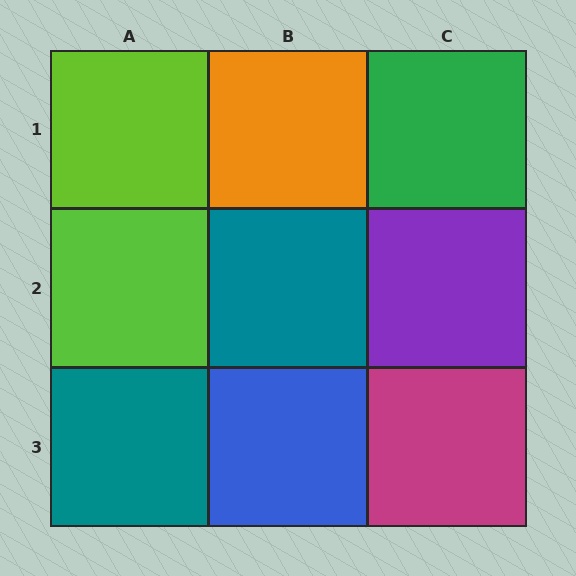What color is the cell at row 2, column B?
Teal.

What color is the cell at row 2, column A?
Lime.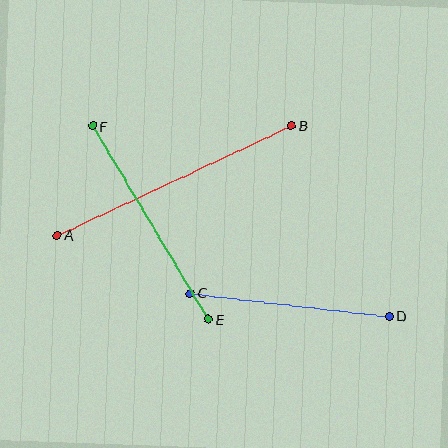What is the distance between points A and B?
The distance is approximately 258 pixels.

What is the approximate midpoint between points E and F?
The midpoint is at approximately (151, 223) pixels.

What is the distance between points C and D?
The distance is approximately 200 pixels.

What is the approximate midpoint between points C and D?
The midpoint is at approximately (290, 305) pixels.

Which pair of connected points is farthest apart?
Points A and B are farthest apart.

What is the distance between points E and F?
The distance is approximately 225 pixels.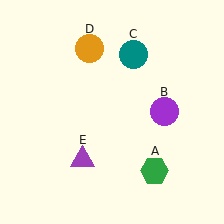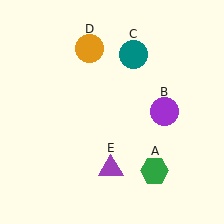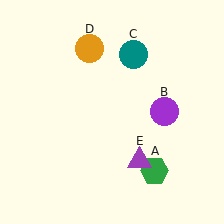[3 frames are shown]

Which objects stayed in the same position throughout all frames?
Green hexagon (object A) and purple circle (object B) and teal circle (object C) and orange circle (object D) remained stationary.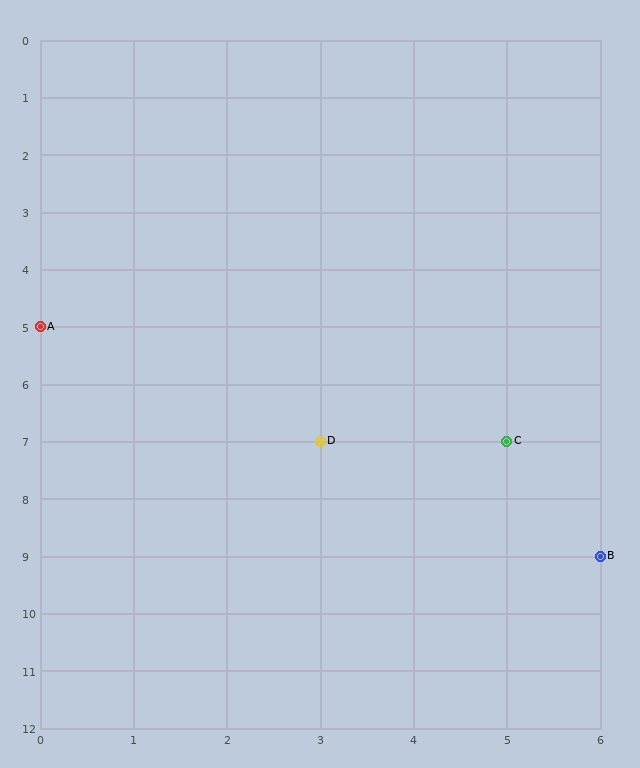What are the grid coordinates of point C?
Point C is at grid coordinates (5, 7).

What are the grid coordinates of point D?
Point D is at grid coordinates (3, 7).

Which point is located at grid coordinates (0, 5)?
Point A is at (0, 5).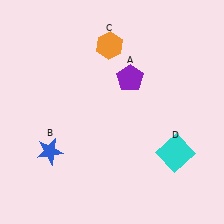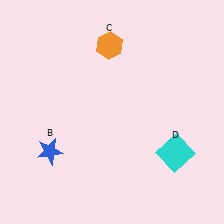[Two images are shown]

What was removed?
The purple pentagon (A) was removed in Image 2.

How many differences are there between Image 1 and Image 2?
There is 1 difference between the two images.